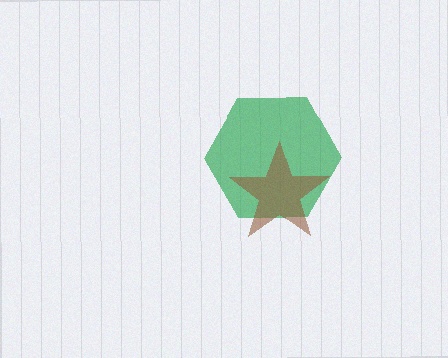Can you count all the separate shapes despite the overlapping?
Yes, there are 2 separate shapes.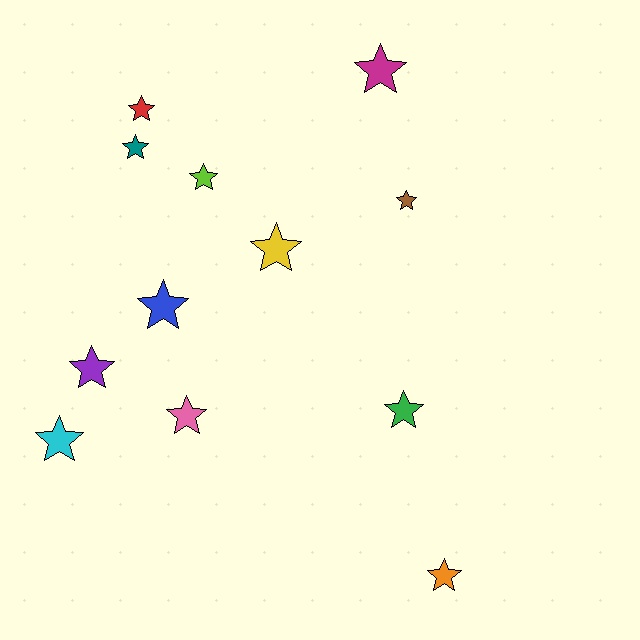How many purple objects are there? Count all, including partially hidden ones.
There is 1 purple object.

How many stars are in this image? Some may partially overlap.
There are 12 stars.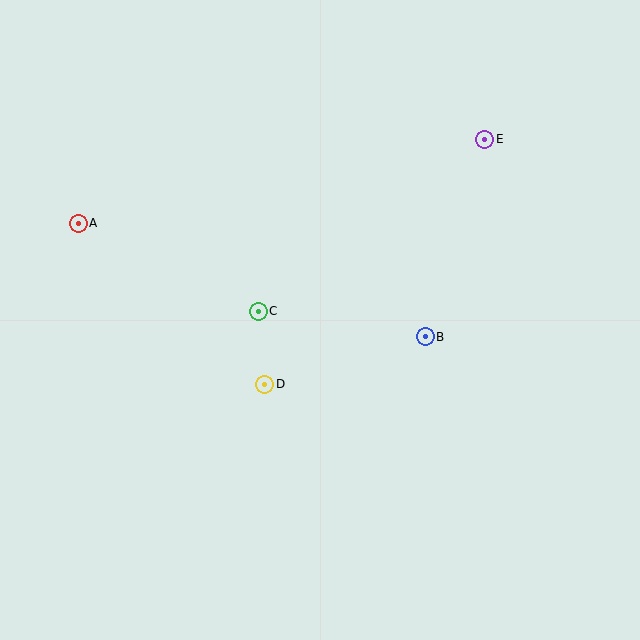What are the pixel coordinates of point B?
Point B is at (425, 337).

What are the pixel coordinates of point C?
Point C is at (258, 311).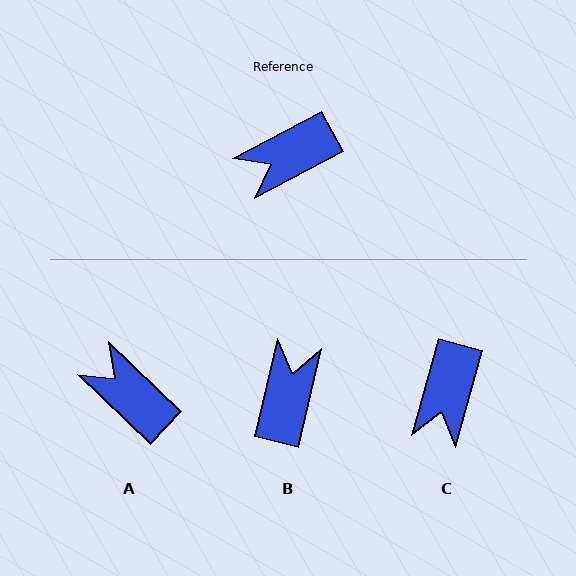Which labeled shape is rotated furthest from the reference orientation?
B, about 132 degrees away.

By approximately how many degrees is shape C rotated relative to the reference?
Approximately 46 degrees counter-clockwise.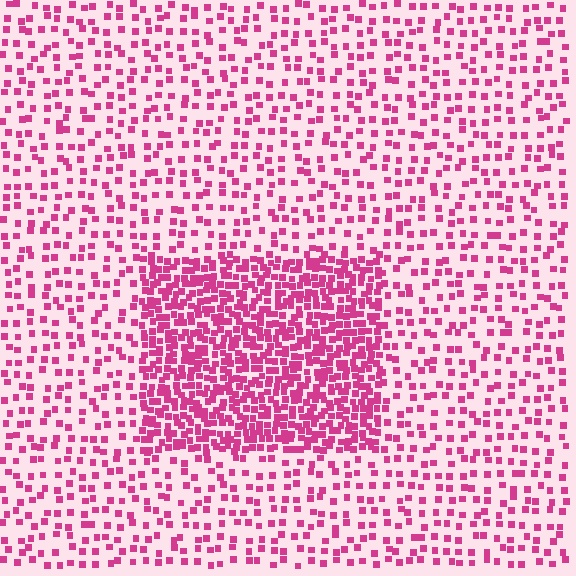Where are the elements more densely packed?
The elements are more densely packed inside the rectangle boundary.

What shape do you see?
I see a rectangle.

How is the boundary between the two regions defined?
The boundary is defined by a change in element density (approximately 2.6x ratio). All elements are the same color, size, and shape.